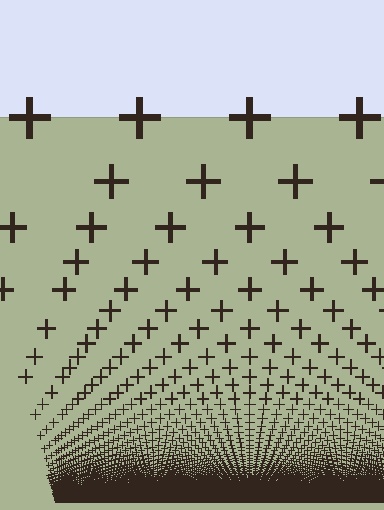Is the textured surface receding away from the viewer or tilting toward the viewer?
The surface appears to tilt toward the viewer. Texture elements get larger and sparser toward the top.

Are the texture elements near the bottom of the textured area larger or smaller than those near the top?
Smaller. The gradient is inverted — elements near the bottom are smaller and denser.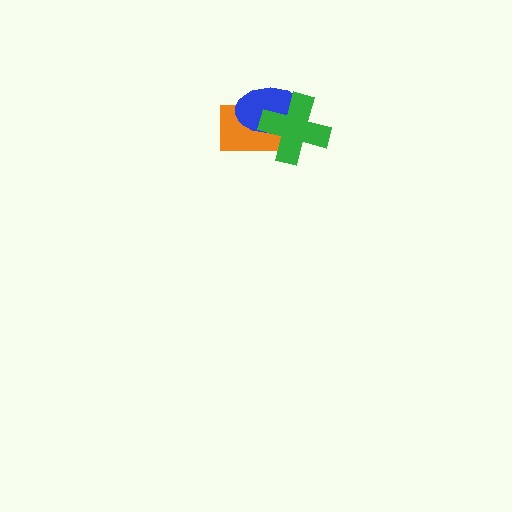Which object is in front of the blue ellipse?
The green cross is in front of the blue ellipse.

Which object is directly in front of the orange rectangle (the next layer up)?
The blue ellipse is directly in front of the orange rectangle.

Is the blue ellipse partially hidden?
Yes, it is partially covered by another shape.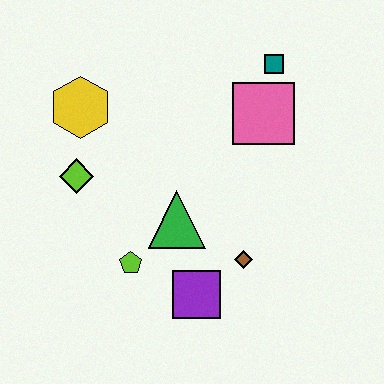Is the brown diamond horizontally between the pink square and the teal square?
No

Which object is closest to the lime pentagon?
The green triangle is closest to the lime pentagon.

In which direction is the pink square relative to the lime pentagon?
The pink square is above the lime pentagon.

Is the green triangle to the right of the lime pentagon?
Yes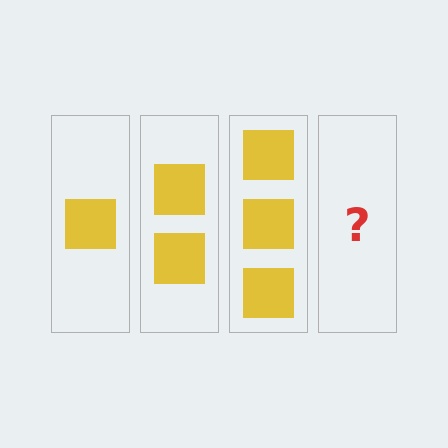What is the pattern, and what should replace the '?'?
The pattern is that each step adds one more square. The '?' should be 4 squares.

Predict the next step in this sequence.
The next step is 4 squares.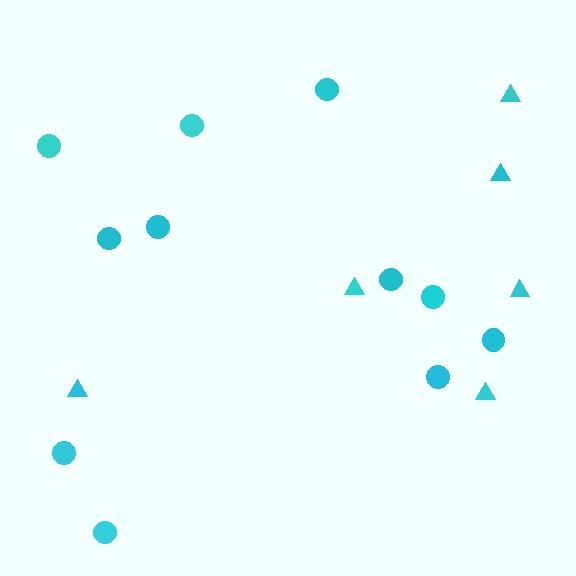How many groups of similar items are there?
There are 2 groups: one group of circles (11) and one group of triangles (6).